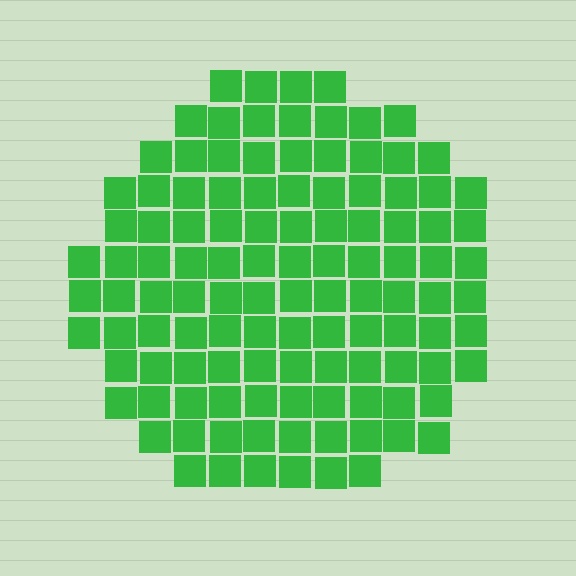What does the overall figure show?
The overall figure shows a circle.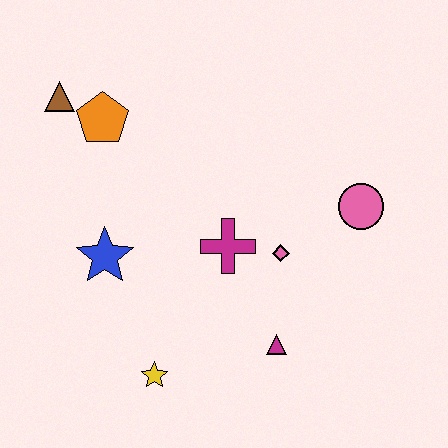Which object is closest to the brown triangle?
The orange pentagon is closest to the brown triangle.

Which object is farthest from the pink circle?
The brown triangle is farthest from the pink circle.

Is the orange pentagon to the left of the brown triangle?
No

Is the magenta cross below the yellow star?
No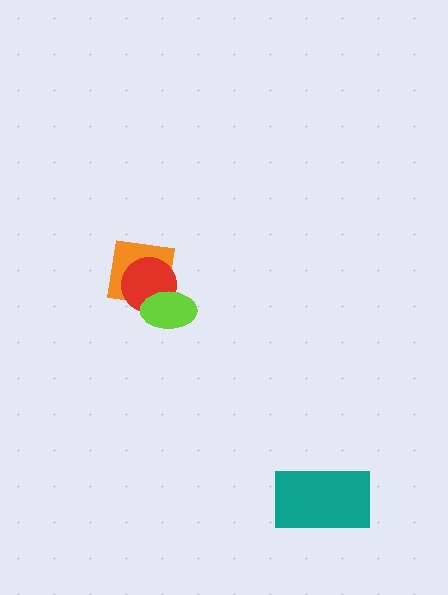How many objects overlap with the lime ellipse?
2 objects overlap with the lime ellipse.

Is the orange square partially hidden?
Yes, it is partially covered by another shape.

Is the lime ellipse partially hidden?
No, no other shape covers it.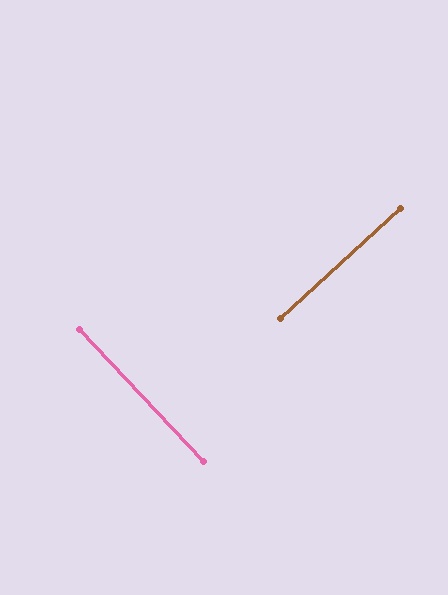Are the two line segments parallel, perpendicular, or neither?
Perpendicular — they meet at approximately 89°.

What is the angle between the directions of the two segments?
Approximately 89 degrees.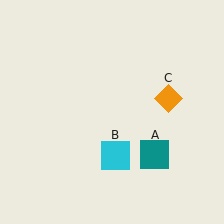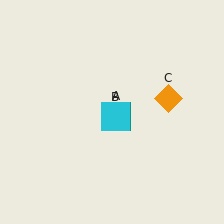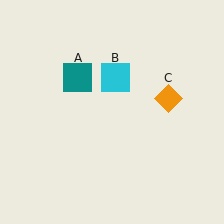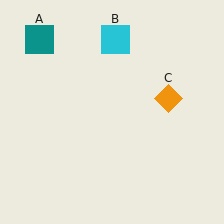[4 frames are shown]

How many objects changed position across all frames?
2 objects changed position: teal square (object A), cyan square (object B).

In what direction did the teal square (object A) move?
The teal square (object A) moved up and to the left.